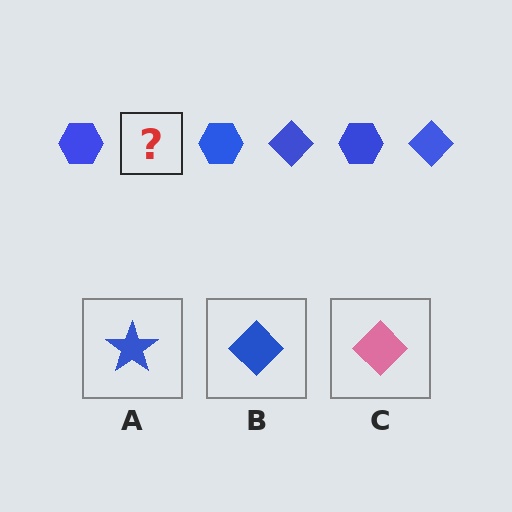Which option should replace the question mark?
Option B.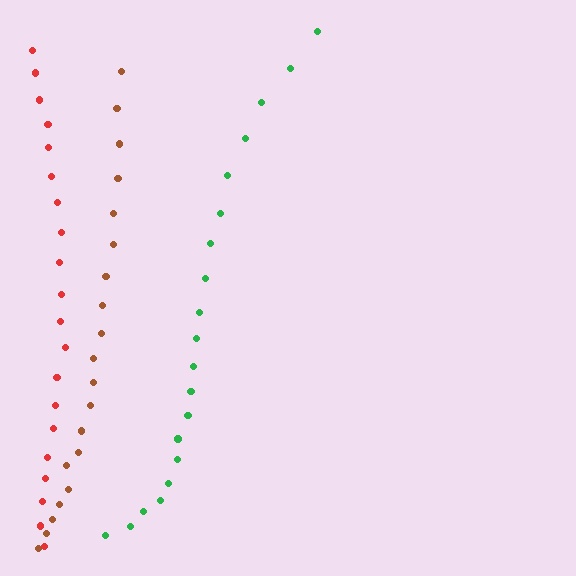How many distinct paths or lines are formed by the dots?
There are 3 distinct paths.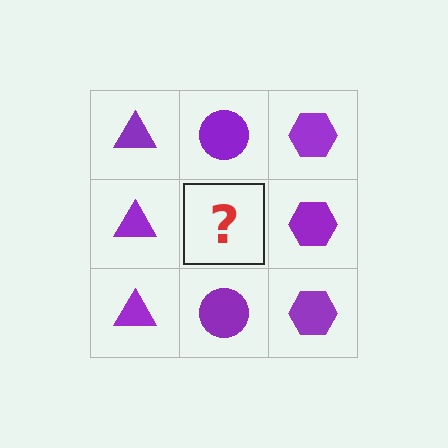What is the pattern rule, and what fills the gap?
The rule is that each column has a consistent shape. The gap should be filled with a purple circle.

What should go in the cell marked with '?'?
The missing cell should contain a purple circle.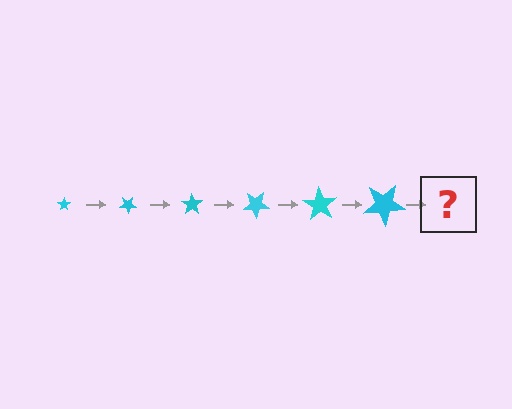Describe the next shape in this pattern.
It should be a star, larger than the previous one and rotated 210 degrees from the start.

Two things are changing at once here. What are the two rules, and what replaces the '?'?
The two rules are that the star grows larger each step and it rotates 35 degrees each step. The '?' should be a star, larger than the previous one and rotated 210 degrees from the start.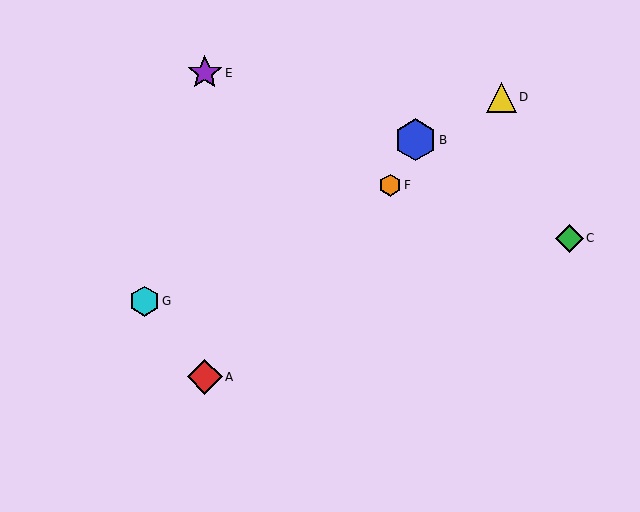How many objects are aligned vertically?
2 objects (A, E) are aligned vertically.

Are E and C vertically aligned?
No, E is at x≈205 and C is at x≈569.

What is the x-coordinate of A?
Object A is at x≈205.